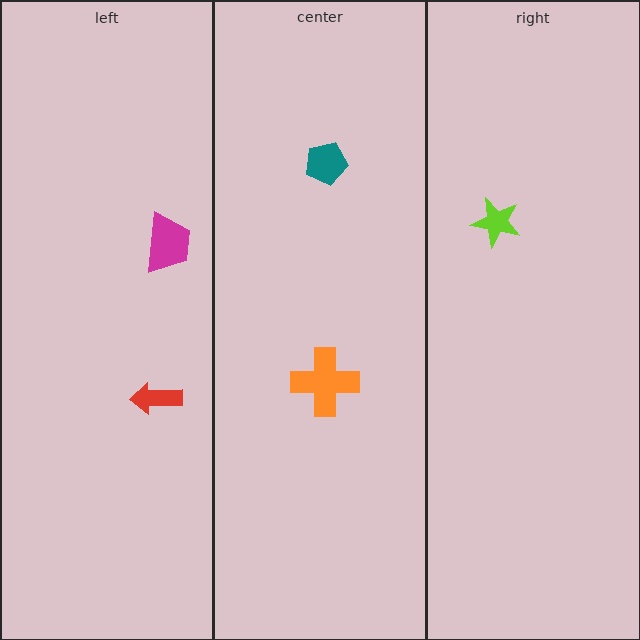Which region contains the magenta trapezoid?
The left region.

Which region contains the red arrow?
The left region.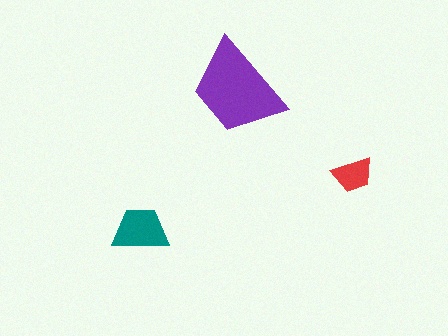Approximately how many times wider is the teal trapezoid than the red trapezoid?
About 1.5 times wider.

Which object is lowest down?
The teal trapezoid is bottommost.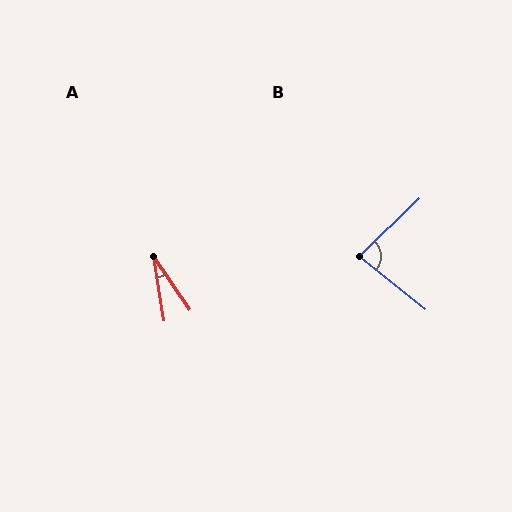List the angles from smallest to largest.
A (25°), B (83°).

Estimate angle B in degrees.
Approximately 83 degrees.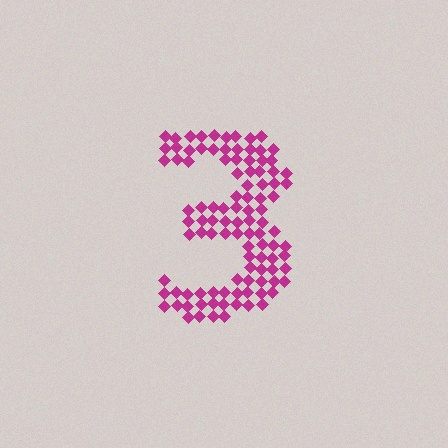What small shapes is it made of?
It is made of small diamonds.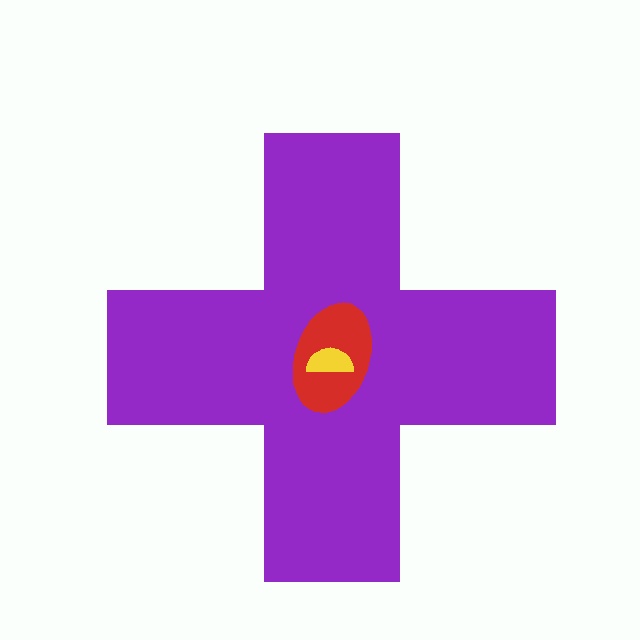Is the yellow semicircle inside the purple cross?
Yes.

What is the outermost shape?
The purple cross.